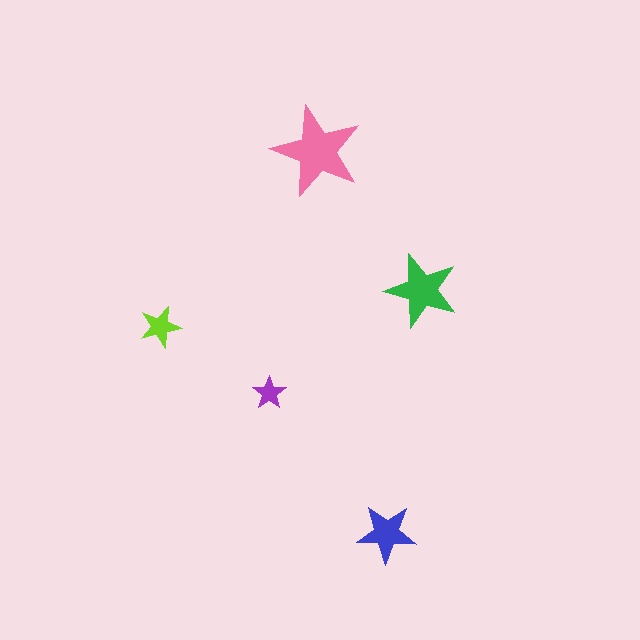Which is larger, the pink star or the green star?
The pink one.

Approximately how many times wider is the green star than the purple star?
About 2 times wider.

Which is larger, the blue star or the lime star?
The blue one.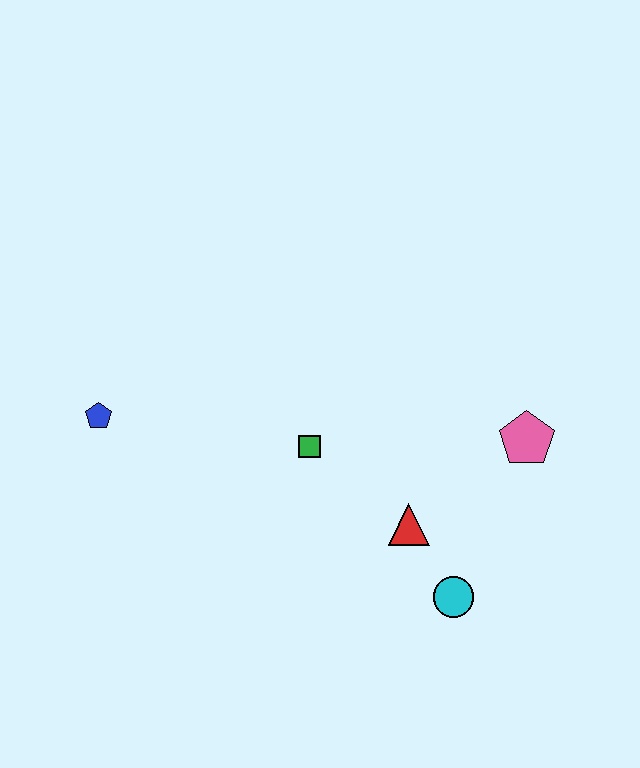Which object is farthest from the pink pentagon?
The blue pentagon is farthest from the pink pentagon.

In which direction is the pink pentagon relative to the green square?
The pink pentagon is to the right of the green square.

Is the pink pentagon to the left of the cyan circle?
No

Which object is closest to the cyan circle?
The red triangle is closest to the cyan circle.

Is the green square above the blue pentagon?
No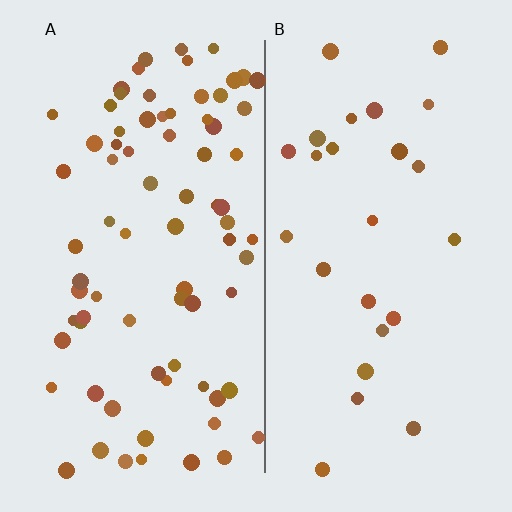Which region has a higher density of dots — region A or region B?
A (the left).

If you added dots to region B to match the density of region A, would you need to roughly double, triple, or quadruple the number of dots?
Approximately triple.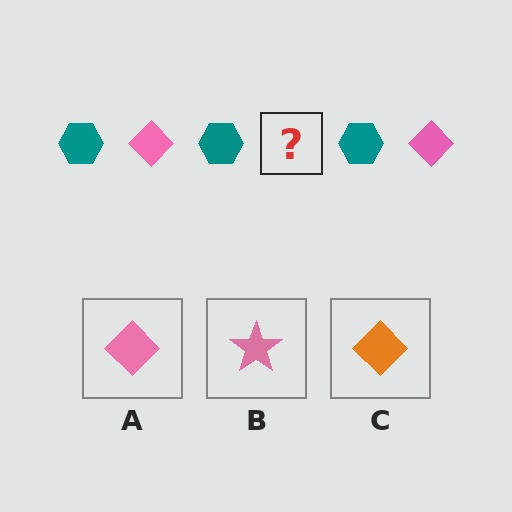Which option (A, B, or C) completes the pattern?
A.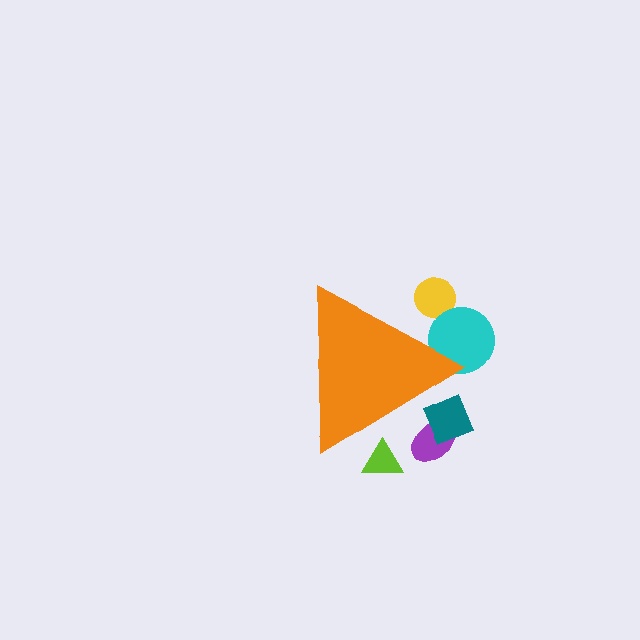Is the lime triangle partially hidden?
Yes, the lime triangle is partially hidden behind the orange triangle.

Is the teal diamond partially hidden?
Yes, the teal diamond is partially hidden behind the orange triangle.